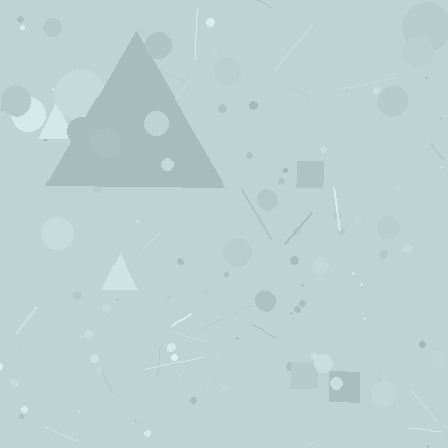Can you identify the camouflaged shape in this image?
The camouflaged shape is a triangle.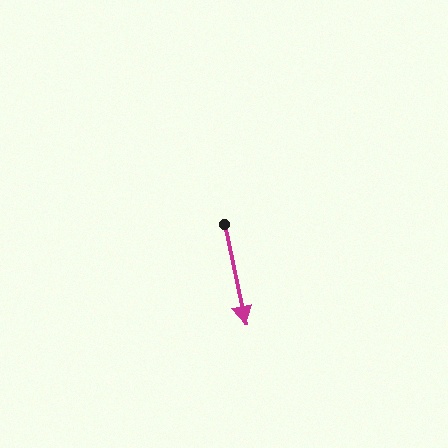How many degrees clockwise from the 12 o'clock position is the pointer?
Approximately 168 degrees.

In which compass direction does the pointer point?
South.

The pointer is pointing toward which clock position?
Roughly 6 o'clock.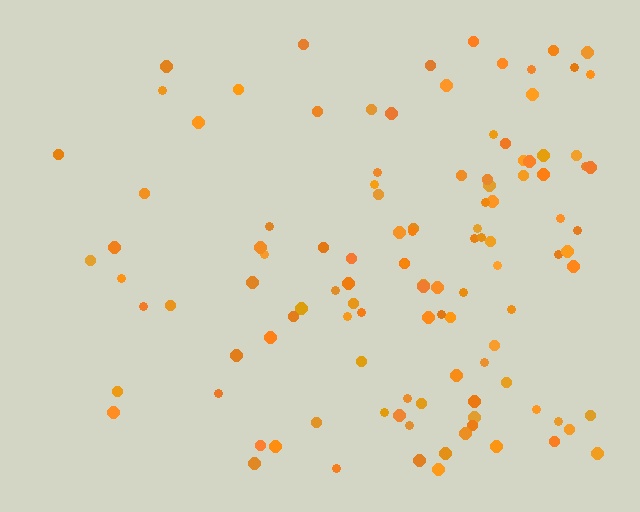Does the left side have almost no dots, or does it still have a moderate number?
Still a moderate number, just noticeably fewer than the right.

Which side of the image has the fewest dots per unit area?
The left.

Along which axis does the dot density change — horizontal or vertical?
Horizontal.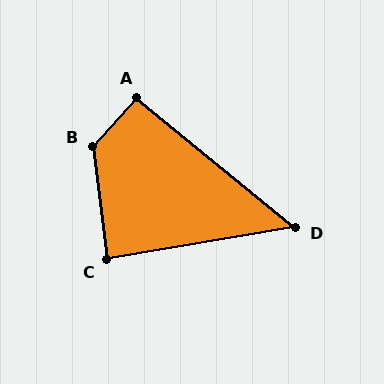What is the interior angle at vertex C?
Approximately 87 degrees (approximately right).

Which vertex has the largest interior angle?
B, at approximately 131 degrees.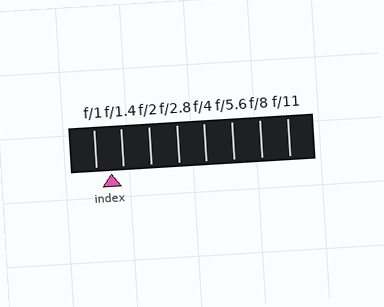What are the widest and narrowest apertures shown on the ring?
The widest aperture shown is f/1 and the narrowest is f/11.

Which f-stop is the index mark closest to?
The index mark is closest to f/1.4.